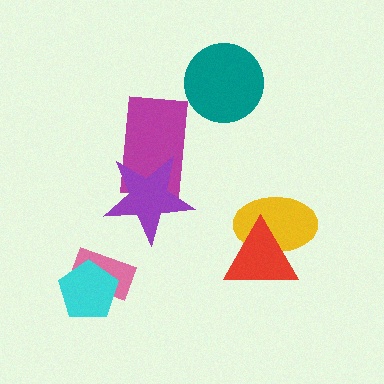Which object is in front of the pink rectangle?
The cyan pentagon is in front of the pink rectangle.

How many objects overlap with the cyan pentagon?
1 object overlaps with the cyan pentagon.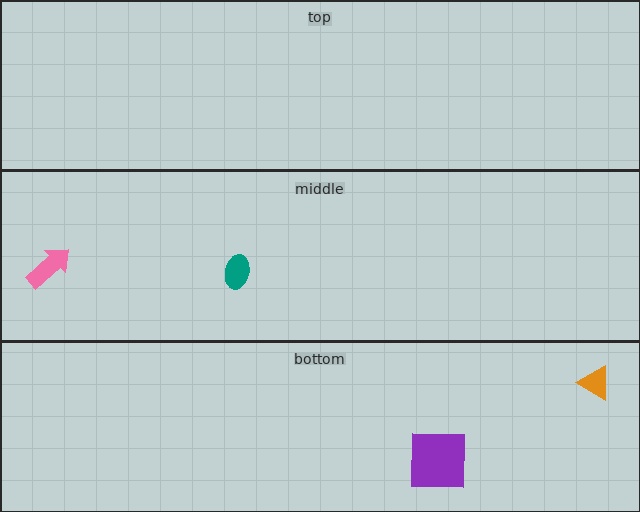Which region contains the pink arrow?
The middle region.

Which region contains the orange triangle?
The bottom region.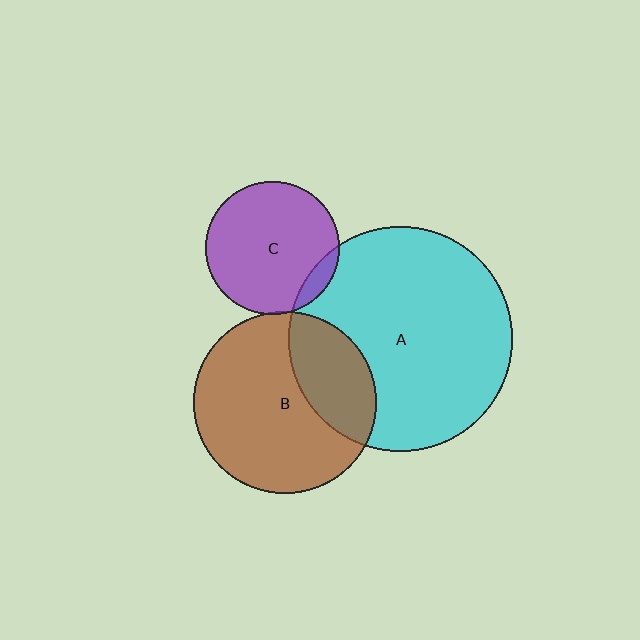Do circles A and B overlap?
Yes.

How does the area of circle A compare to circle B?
Approximately 1.5 times.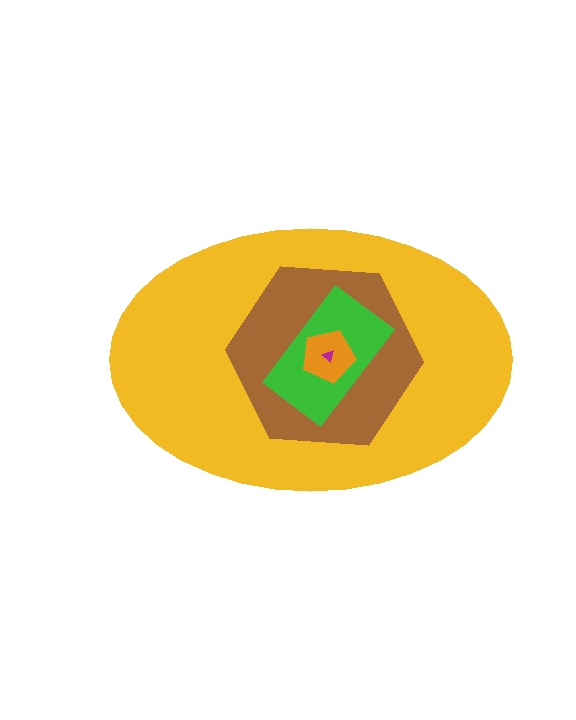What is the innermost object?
The magenta triangle.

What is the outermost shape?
The yellow ellipse.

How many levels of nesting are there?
5.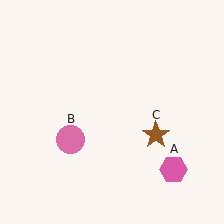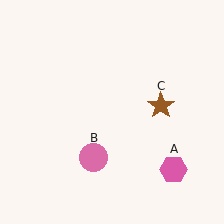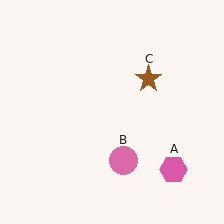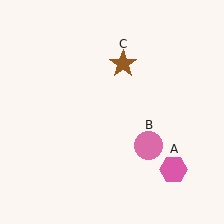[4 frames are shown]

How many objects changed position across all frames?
2 objects changed position: pink circle (object B), brown star (object C).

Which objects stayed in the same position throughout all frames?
Pink hexagon (object A) remained stationary.